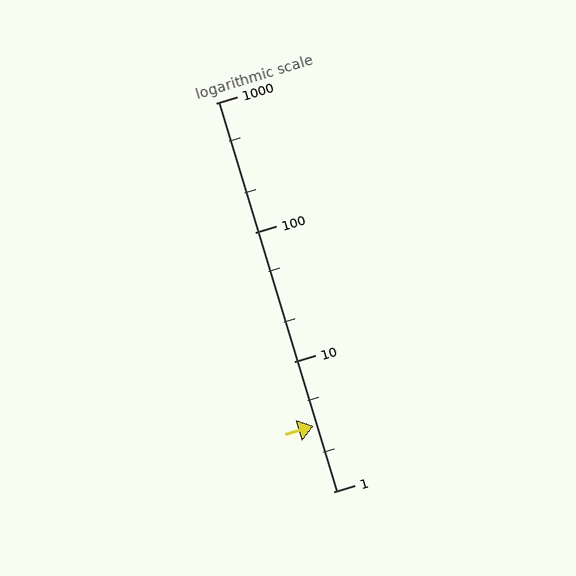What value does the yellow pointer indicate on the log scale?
The pointer indicates approximately 3.2.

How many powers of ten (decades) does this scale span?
The scale spans 3 decades, from 1 to 1000.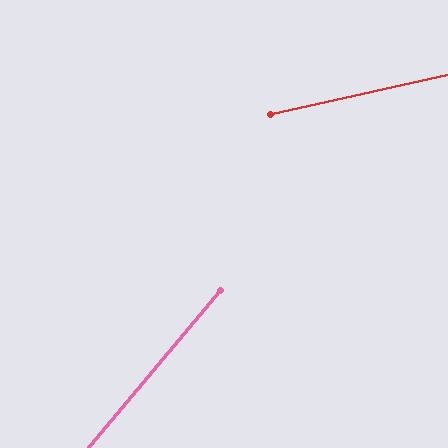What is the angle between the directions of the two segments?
Approximately 37 degrees.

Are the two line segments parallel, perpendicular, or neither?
Neither parallel nor perpendicular — they differ by about 37°.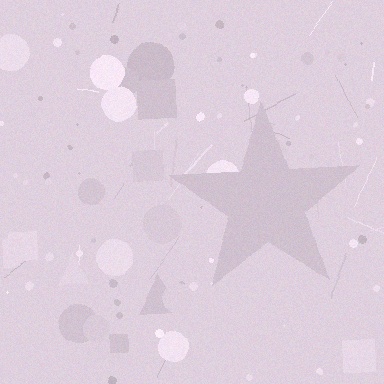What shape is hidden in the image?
A star is hidden in the image.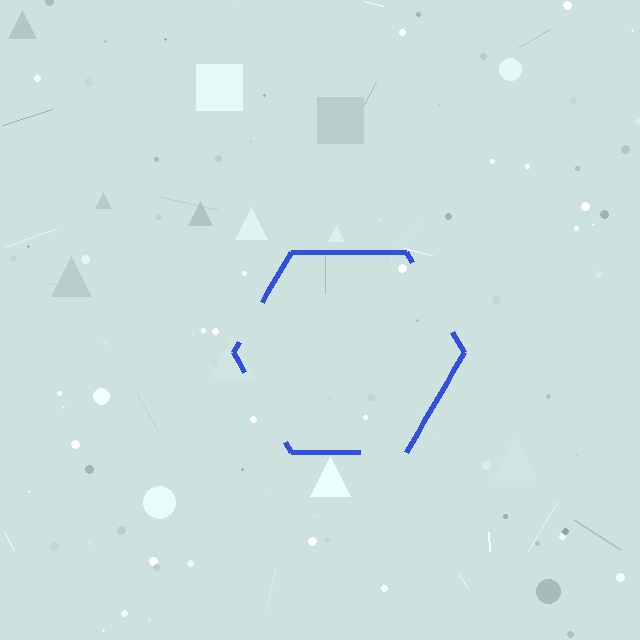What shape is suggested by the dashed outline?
The dashed outline suggests a hexagon.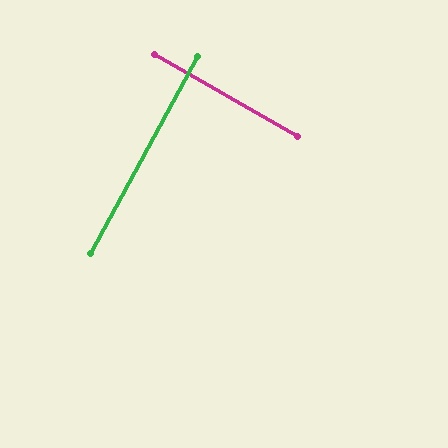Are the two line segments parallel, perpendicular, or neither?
Perpendicular — they meet at approximately 89°.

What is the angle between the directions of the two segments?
Approximately 89 degrees.